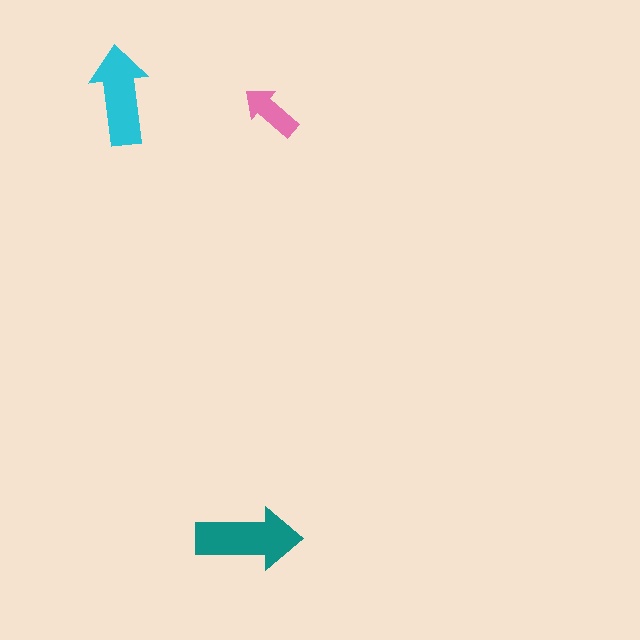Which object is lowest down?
The teal arrow is bottommost.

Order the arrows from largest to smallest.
the teal one, the cyan one, the pink one.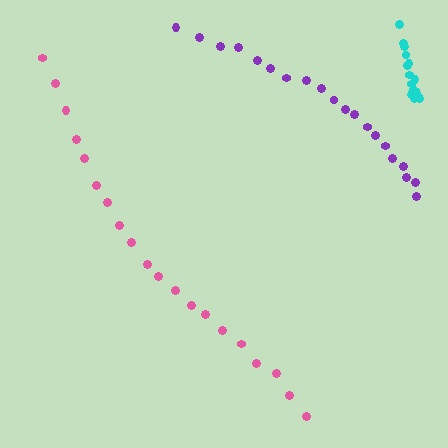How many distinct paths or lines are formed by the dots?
There are 3 distinct paths.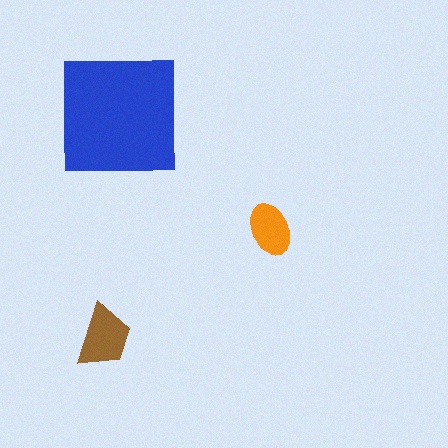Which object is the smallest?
The orange ellipse.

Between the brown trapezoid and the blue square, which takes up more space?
The blue square.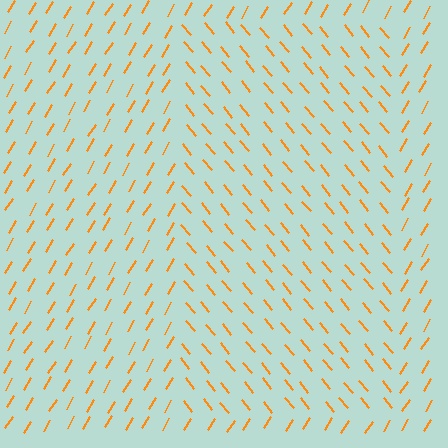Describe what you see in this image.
The image is filled with small orange line segments. A rectangle region in the image has lines oriented differently from the surrounding lines, creating a visible texture boundary.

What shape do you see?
I see a rectangle.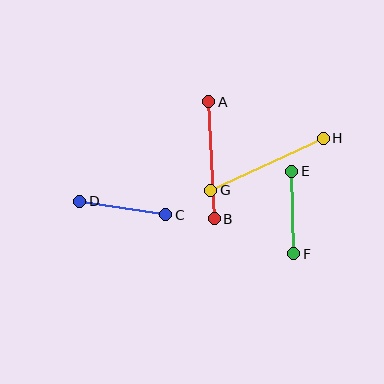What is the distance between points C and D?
The distance is approximately 87 pixels.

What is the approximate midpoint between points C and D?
The midpoint is at approximately (123, 208) pixels.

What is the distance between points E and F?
The distance is approximately 83 pixels.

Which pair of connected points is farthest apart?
Points G and H are farthest apart.